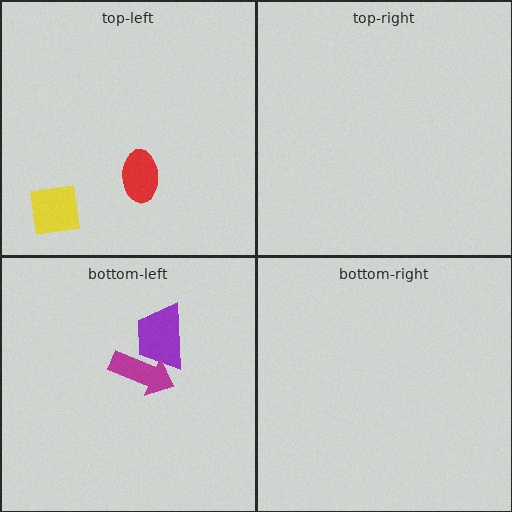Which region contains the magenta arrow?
The bottom-left region.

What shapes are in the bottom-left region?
The purple trapezoid, the magenta arrow.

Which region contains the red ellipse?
The top-left region.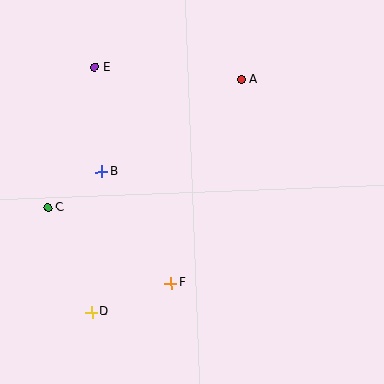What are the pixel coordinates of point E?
Point E is at (95, 67).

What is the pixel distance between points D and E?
The distance between D and E is 245 pixels.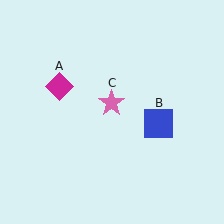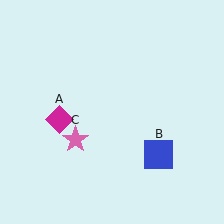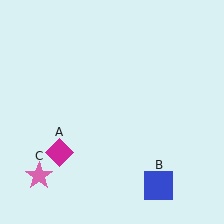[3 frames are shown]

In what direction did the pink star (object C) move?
The pink star (object C) moved down and to the left.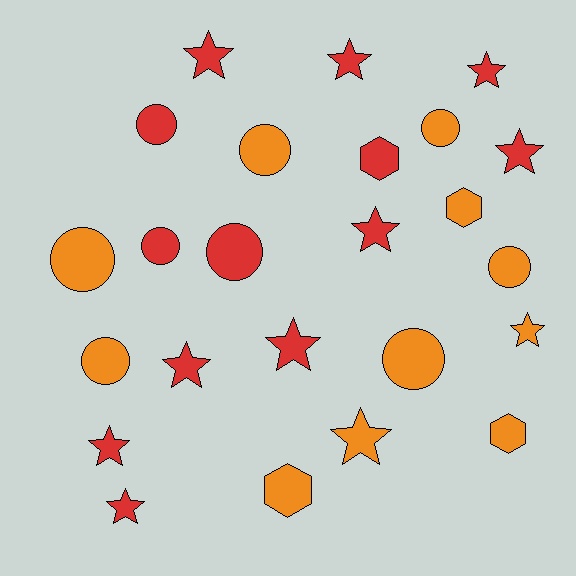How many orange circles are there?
There are 6 orange circles.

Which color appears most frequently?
Red, with 13 objects.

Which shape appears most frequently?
Star, with 11 objects.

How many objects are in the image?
There are 24 objects.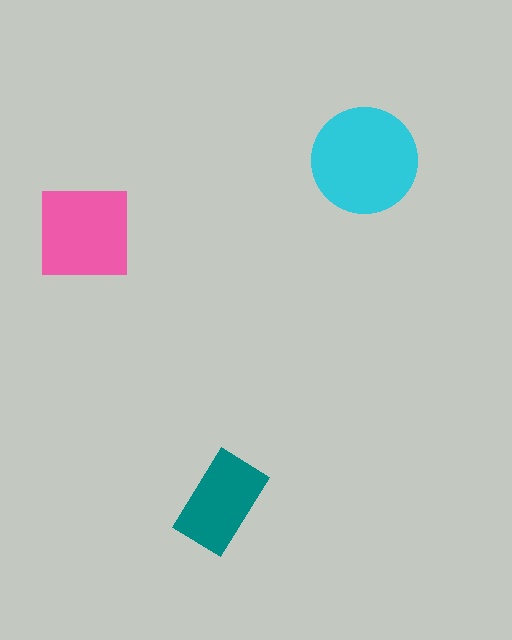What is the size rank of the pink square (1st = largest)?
2nd.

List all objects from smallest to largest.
The teal rectangle, the pink square, the cyan circle.